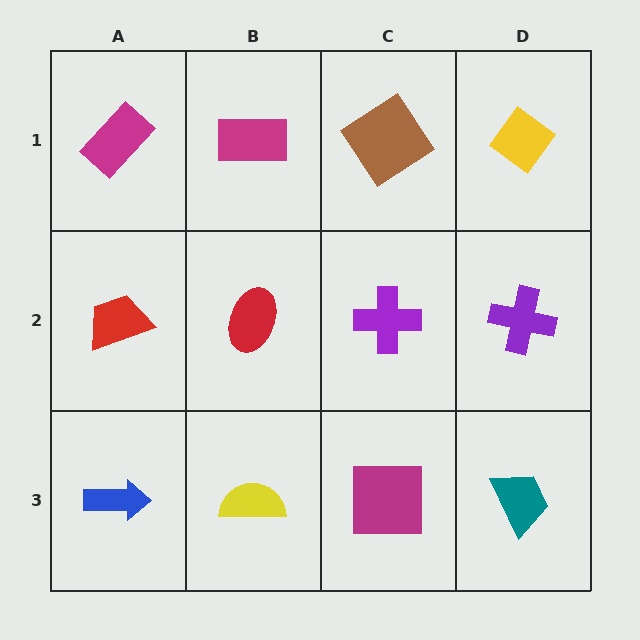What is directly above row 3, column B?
A red ellipse.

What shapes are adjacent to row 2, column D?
A yellow diamond (row 1, column D), a teal trapezoid (row 3, column D), a purple cross (row 2, column C).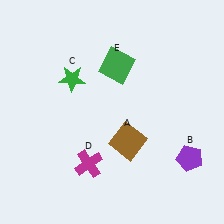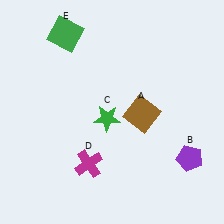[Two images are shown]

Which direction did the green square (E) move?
The green square (E) moved left.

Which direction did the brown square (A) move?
The brown square (A) moved up.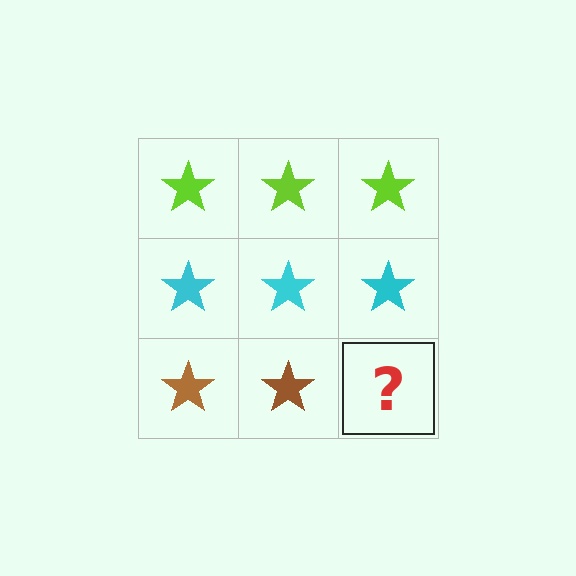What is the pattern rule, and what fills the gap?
The rule is that each row has a consistent color. The gap should be filled with a brown star.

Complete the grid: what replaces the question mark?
The question mark should be replaced with a brown star.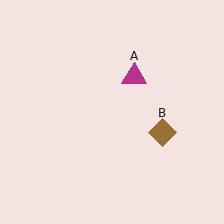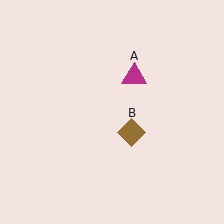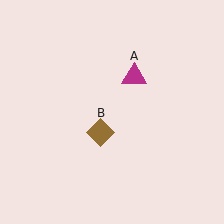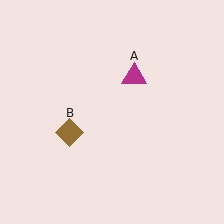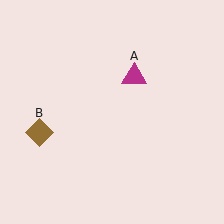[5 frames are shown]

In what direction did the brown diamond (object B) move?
The brown diamond (object B) moved left.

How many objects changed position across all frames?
1 object changed position: brown diamond (object B).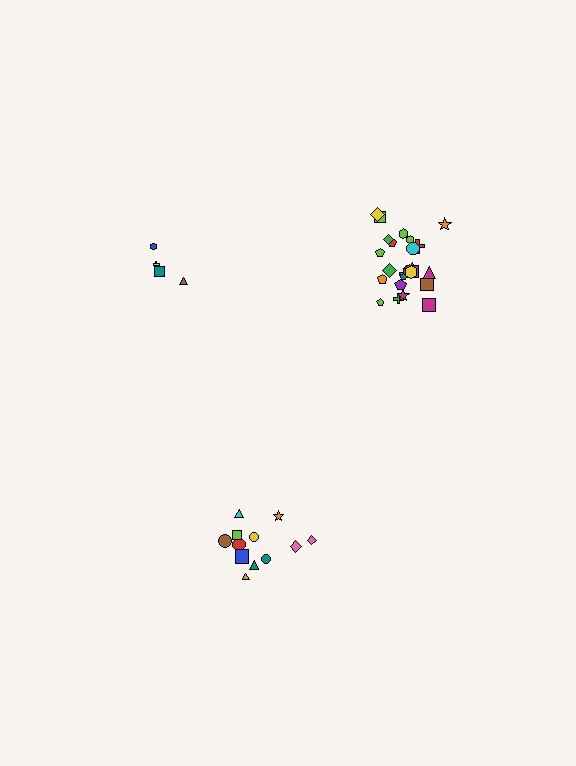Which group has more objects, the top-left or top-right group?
The top-right group.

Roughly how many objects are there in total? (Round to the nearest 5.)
Roughly 40 objects in total.